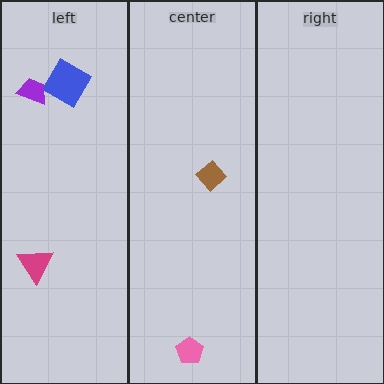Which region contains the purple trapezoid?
The left region.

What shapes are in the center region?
The pink pentagon, the brown diamond.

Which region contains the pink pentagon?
The center region.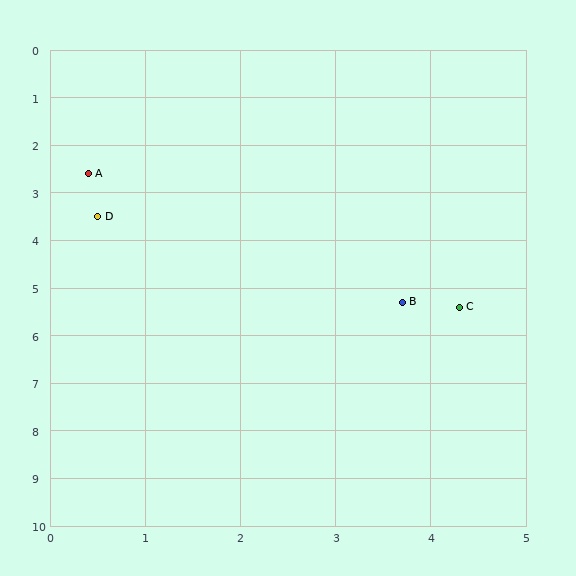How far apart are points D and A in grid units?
Points D and A are about 0.9 grid units apart.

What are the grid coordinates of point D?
Point D is at approximately (0.5, 3.5).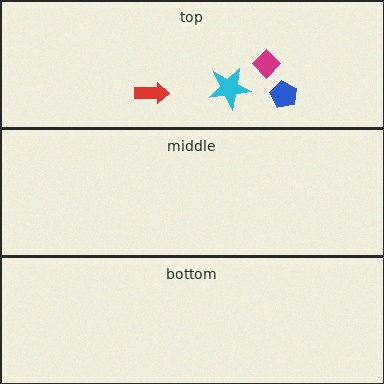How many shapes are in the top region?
4.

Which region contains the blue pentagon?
The top region.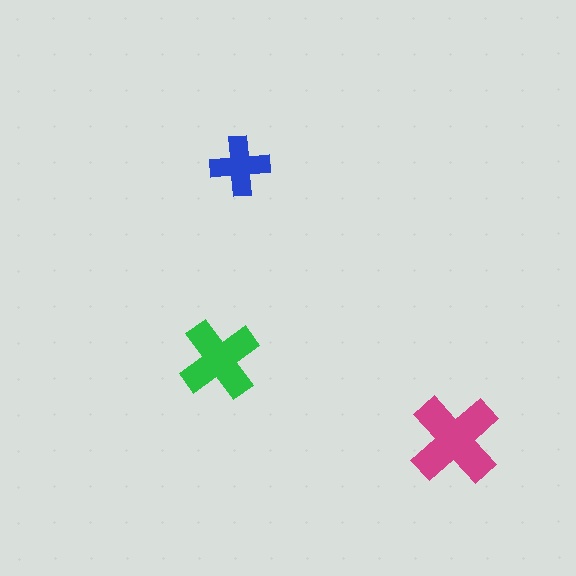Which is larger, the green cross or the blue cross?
The green one.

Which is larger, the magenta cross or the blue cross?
The magenta one.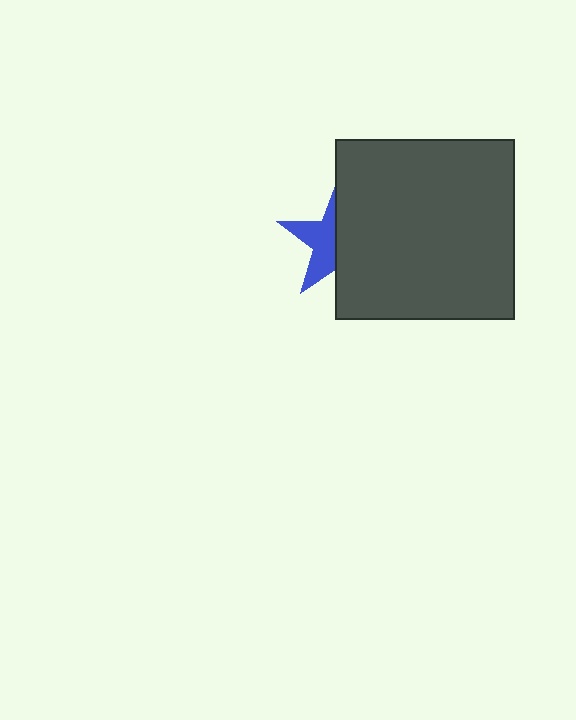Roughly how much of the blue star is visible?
About half of it is visible (roughly 46%).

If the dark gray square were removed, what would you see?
You would see the complete blue star.